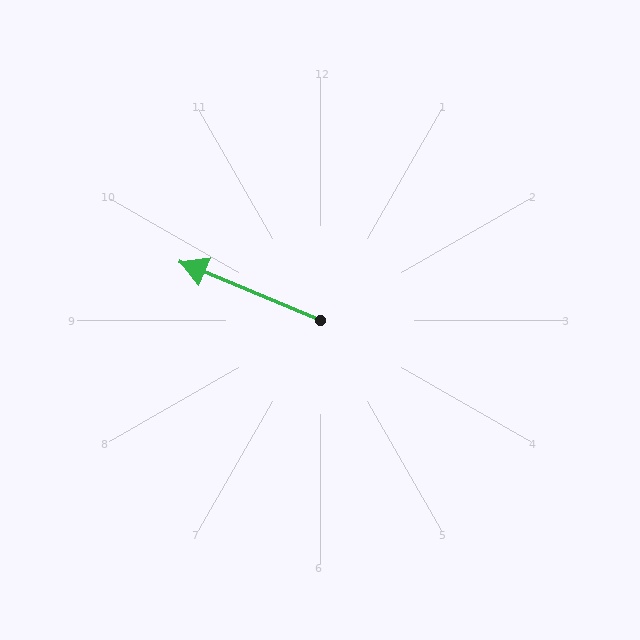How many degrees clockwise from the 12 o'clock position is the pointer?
Approximately 293 degrees.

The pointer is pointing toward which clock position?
Roughly 10 o'clock.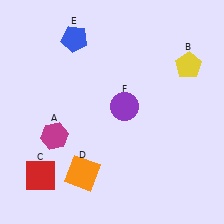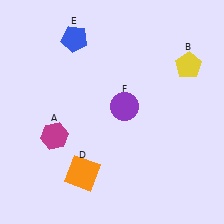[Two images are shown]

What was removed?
The red square (C) was removed in Image 2.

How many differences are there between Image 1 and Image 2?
There is 1 difference between the two images.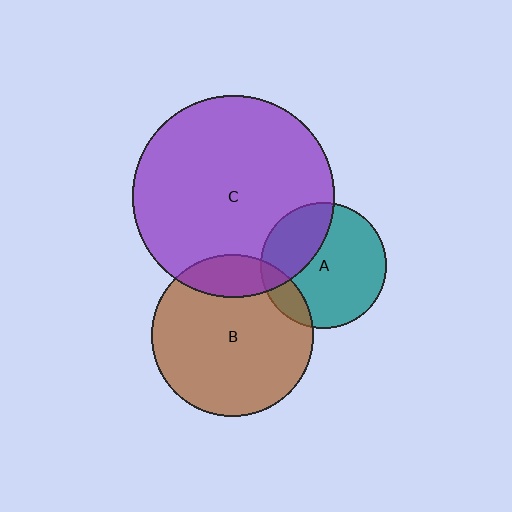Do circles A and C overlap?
Yes.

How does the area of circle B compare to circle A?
Approximately 1.7 times.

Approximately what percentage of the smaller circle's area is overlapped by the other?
Approximately 30%.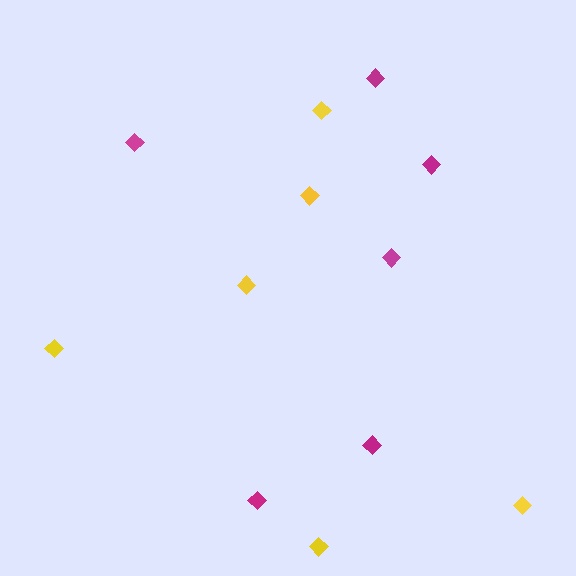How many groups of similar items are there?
There are 2 groups: one group of magenta diamonds (6) and one group of yellow diamonds (6).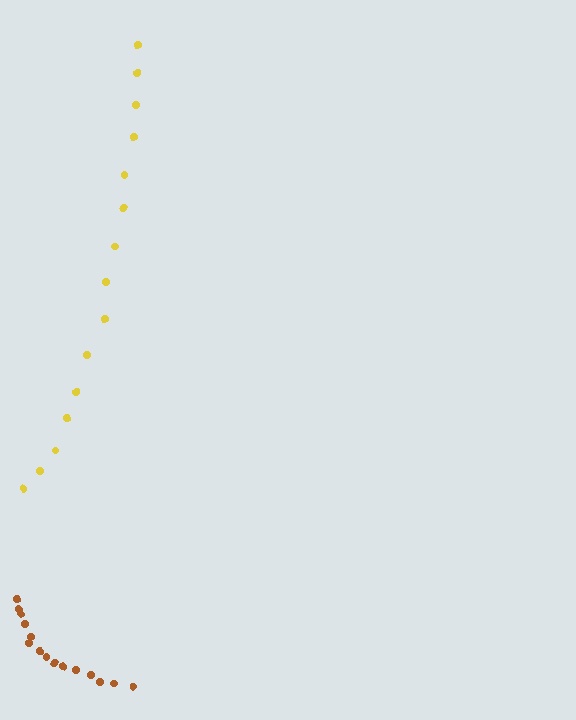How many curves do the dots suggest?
There are 2 distinct paths.